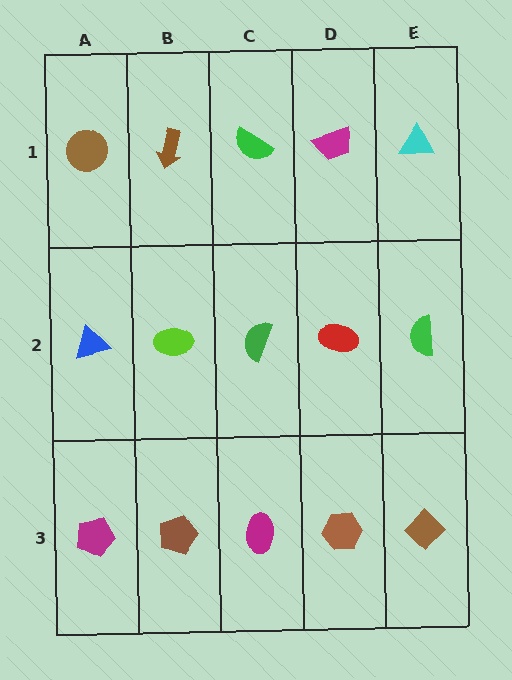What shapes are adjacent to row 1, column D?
A red ellipse (row 2, column D), a green semicircle (row 1, column C), a cyan triangle (row 1, column E).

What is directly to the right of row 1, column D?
A cyan triangle.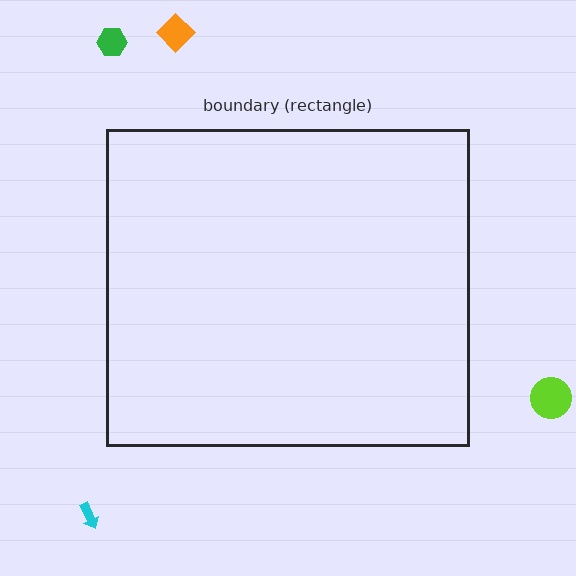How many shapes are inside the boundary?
0 inside, 4 outside.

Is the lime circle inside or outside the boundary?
Outside.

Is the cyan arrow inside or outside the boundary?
Outside.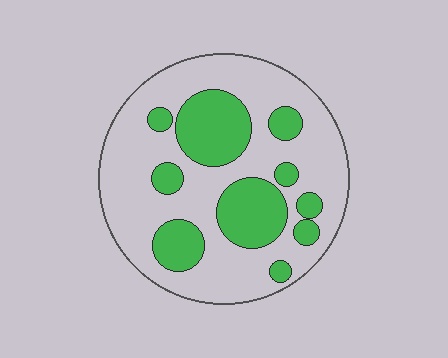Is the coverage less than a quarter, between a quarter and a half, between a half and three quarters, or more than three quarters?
Between a quarter and a half.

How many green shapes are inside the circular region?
10.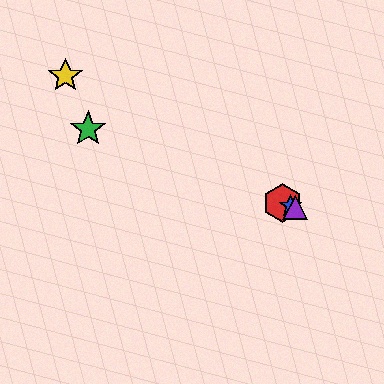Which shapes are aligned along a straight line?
The red hexagon, the blue star, the green star, the purple triangle are aligned along a straight line.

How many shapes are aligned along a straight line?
4 shapes (the red hexagon, the blue star, the green star, the purple triangle) are aligned along a straight line.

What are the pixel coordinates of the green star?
The green star is at (88, 129).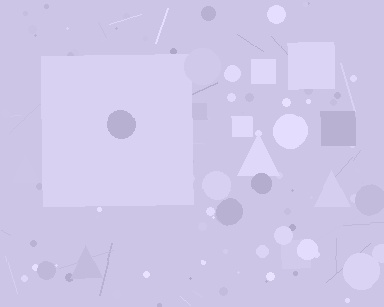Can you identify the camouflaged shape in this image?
The camouflaged shape is a square.